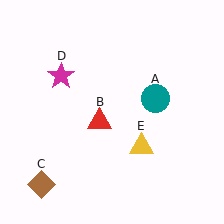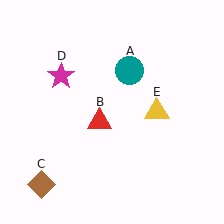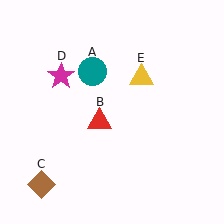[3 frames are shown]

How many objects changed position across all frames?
2 objects changed position: teal circle (object A), yellow triangle (object E).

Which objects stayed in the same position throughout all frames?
Red triangle (object B) and brown diamond (object C) and magenta star (object D) remained stationary.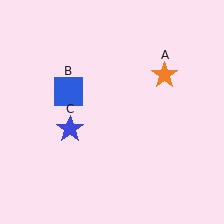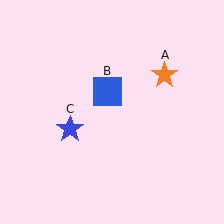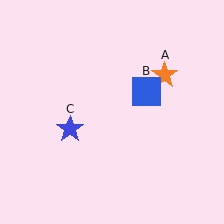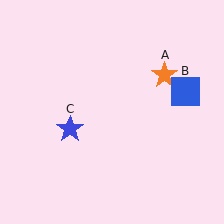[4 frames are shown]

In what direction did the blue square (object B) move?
The blue square (object B) moved right.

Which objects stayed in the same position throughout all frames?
Orange star (object A) and blue star (object C) remained stationary.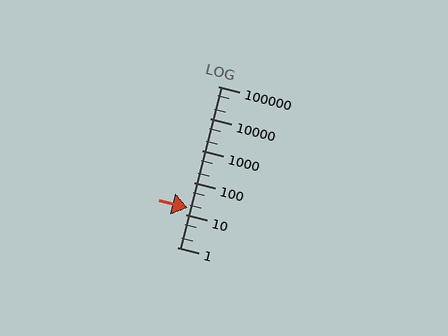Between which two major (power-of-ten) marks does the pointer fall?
The pointer is between 10 and 100.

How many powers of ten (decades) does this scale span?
The scale spans 5 decades, from 1 to 100000.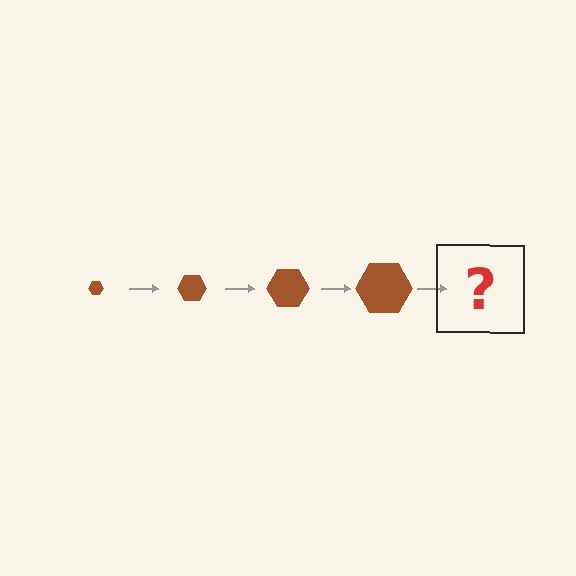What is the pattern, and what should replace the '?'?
The pattern is that the hexagon gets progressively larger each step. The '?' should be a brown hexagon, larger than the previous one.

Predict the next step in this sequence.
The next step is a brown hexagon, larger than the previous one.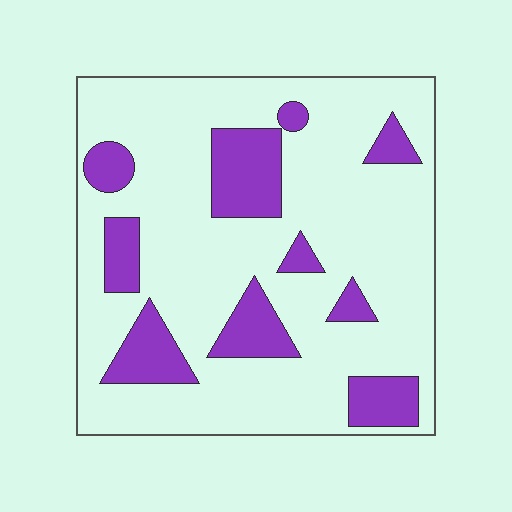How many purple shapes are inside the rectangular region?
10.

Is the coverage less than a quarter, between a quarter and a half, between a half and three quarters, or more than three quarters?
Less than a quarter.